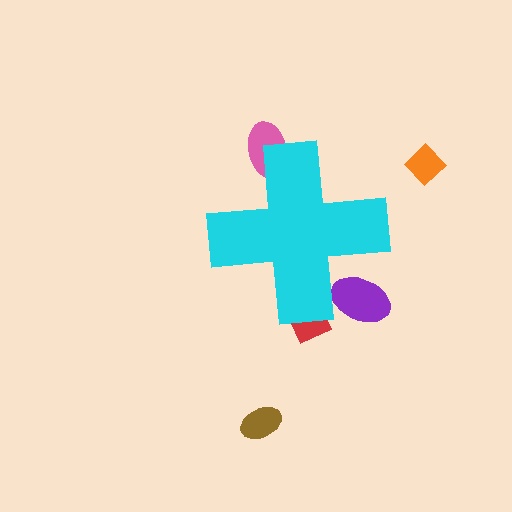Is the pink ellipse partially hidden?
Yes, the pink ellipse is partially hidden behind the cyan cross.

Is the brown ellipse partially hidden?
No, the brown ellipse is fully visible.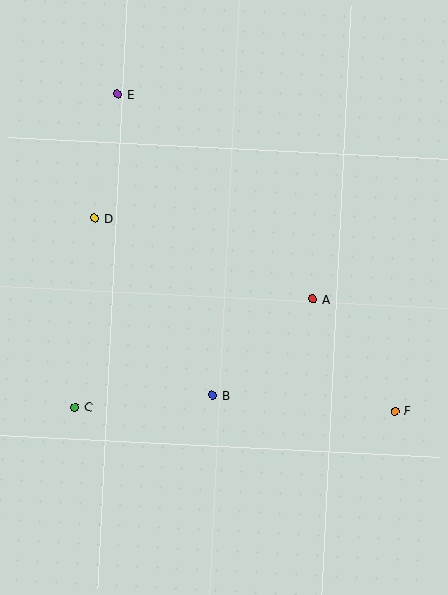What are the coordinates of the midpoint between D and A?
The midpoint between D and A is at (204, 258).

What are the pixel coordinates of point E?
Point E is at (118, 94).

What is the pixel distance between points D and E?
The distance between D and E is 126 pixels.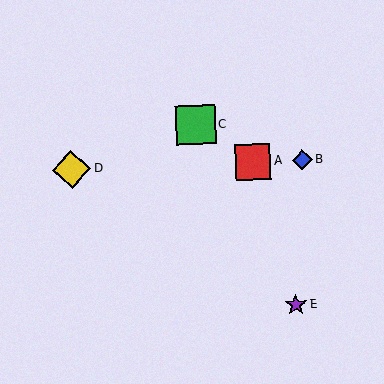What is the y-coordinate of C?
Object C is at y≈125.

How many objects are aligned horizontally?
3 objects (A, B, D) are aligned horizontally.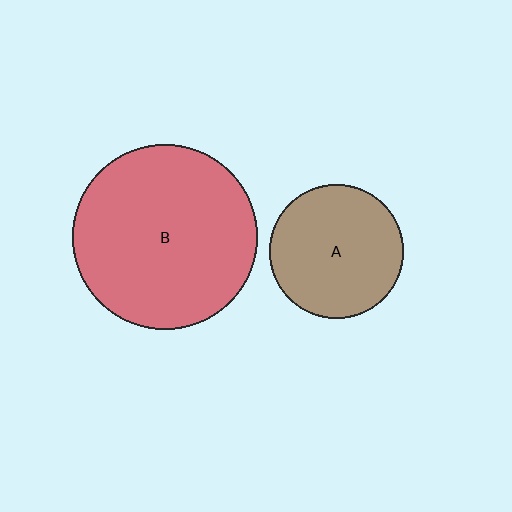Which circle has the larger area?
Circle B (red).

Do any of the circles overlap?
No, none of the circles overlap.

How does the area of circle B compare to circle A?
Approximately 1.9 times.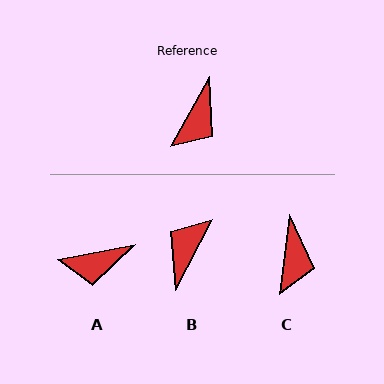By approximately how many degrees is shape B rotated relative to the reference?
Approximately 178 degrees clockwise.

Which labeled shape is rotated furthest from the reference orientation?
B, about 178 degrees away.